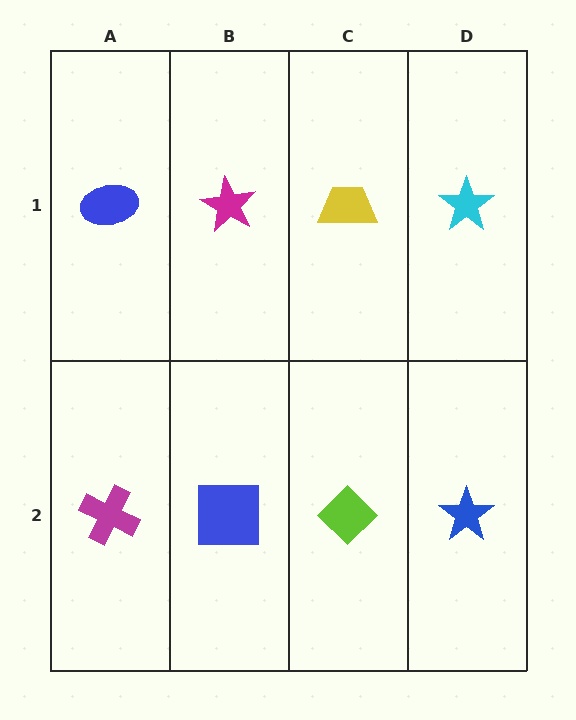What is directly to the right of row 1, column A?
A magenta star.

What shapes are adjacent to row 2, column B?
A magenta star (row 1, column B), a magenta cross (row 2, column A), a lime diamond (row 2, column C).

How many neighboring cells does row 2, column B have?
3.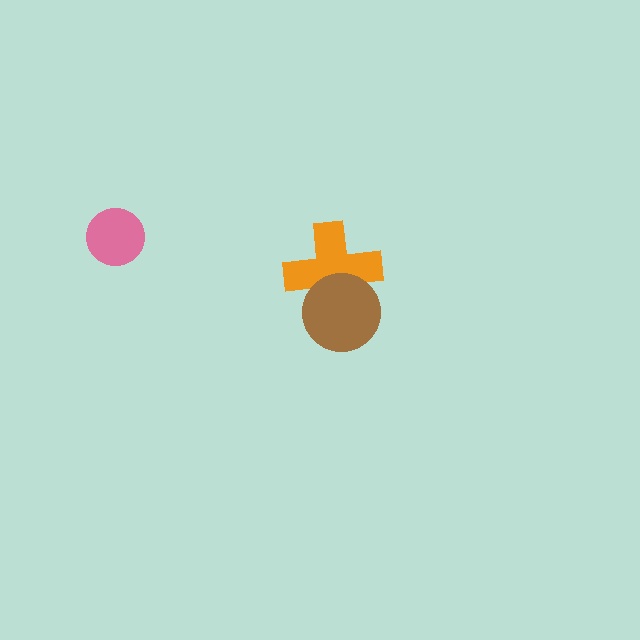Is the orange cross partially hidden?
Yes, it is partially covered by another shape.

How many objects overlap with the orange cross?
1 object overlaps with the orange cross.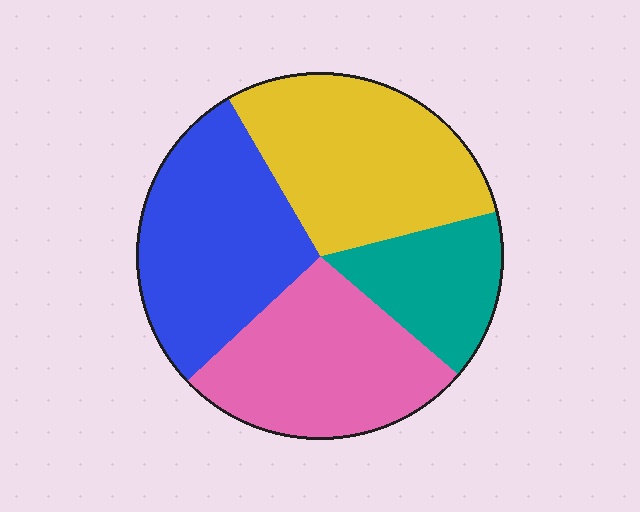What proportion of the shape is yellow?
Yellow covers around 30% of the shape.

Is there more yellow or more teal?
Yellow.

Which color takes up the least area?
Teal, at roughly 15%.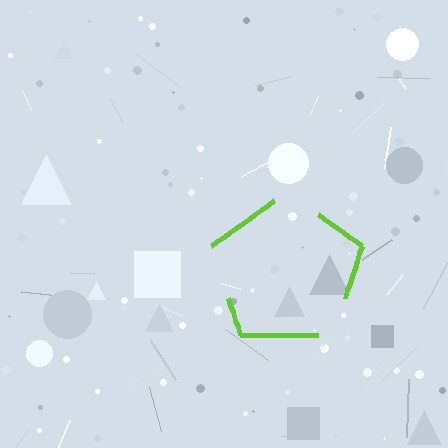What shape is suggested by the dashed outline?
The dashed outline suggests a pentagon.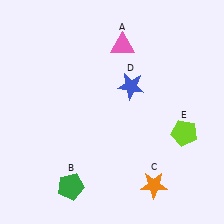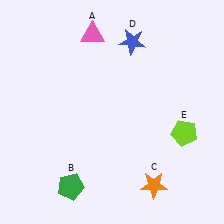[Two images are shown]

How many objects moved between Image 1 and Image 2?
2 objects moved between the two images.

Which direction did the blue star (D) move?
The blue star (D) moved up.